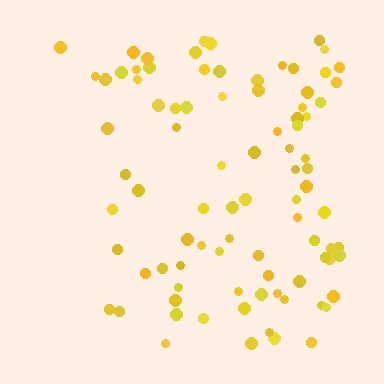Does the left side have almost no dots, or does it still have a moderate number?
Still a moderate number, just noticeably fewer than the right.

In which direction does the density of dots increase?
From left to right, with the right side densest.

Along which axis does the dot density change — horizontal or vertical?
Horizontal.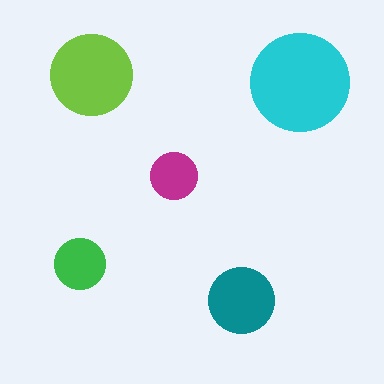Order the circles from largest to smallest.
the cyan one, the lime one, the teal one, the green one, the magenta one.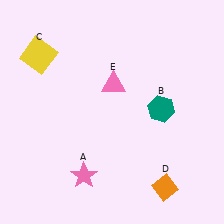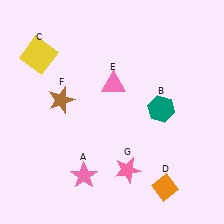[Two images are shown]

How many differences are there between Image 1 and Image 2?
There are 2 differences between the two images.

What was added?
A brown star (F), a pink star (G) were added in Image 2.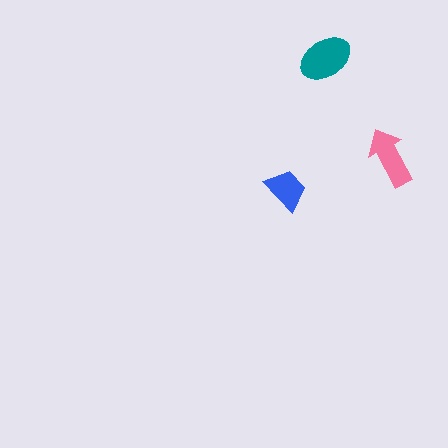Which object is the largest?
The teal ellipse.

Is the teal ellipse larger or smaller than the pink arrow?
Larger.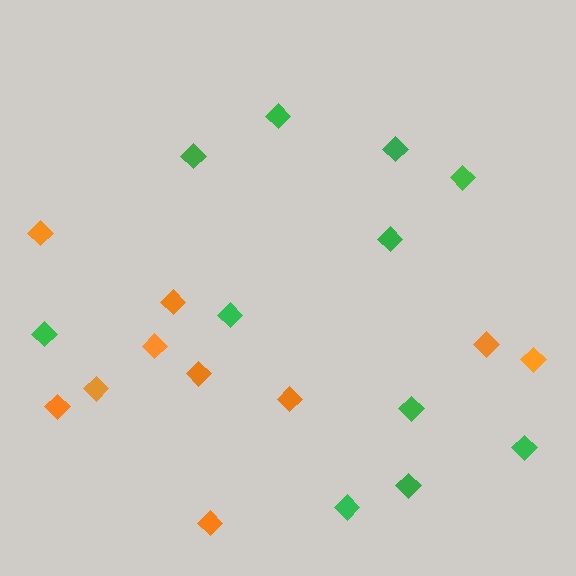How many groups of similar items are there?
There are 2 groups: one group of orange diamonds (10) and one group of green diamonds (11).